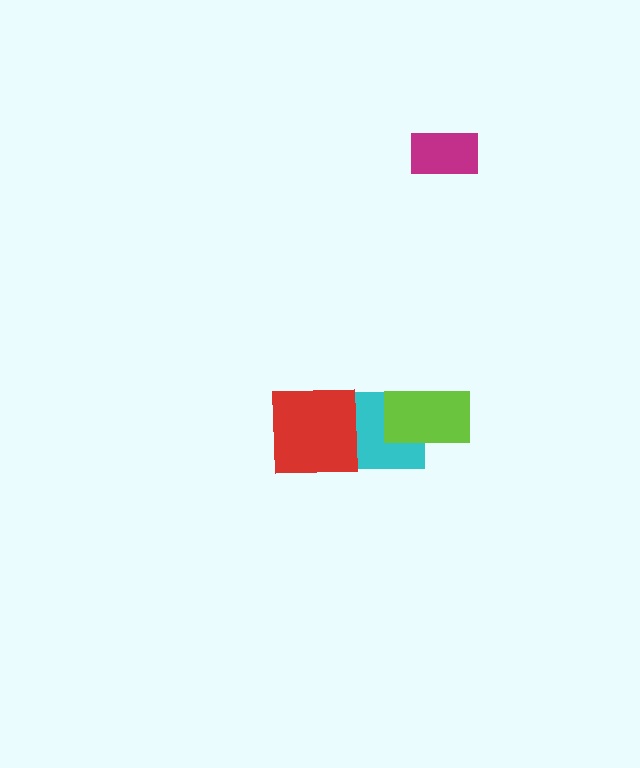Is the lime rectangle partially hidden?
No, no other shape covers it.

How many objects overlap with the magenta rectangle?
0 objects overlap with the magenta rectangle.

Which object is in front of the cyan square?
The lime rectangle is in front of the cyan square.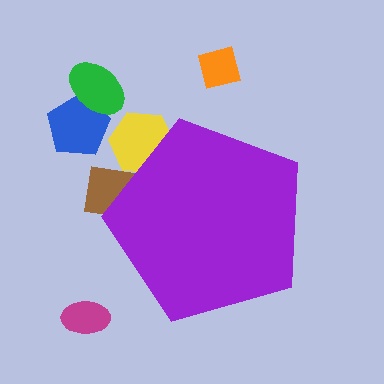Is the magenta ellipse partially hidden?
No, the magenta ellipse is fully visible.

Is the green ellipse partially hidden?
No, the green ellipse is fully visible.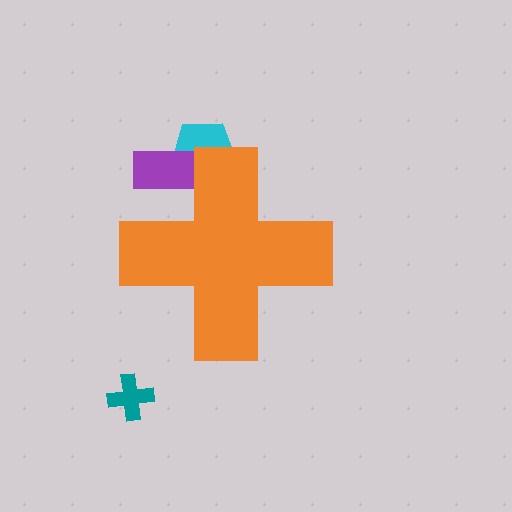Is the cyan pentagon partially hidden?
Yes, the cyan pentagon is partially hidden behind the orange cross.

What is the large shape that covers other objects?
An orange cross.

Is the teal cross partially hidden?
No, the teal cross is fully visible.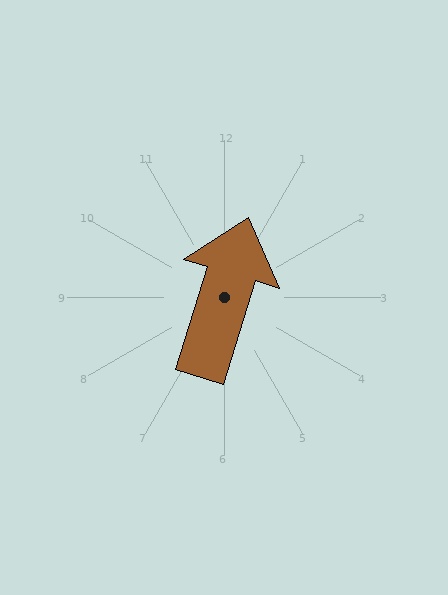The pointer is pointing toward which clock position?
Roughly 1 o'clock.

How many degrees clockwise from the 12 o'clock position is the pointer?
Approximately 17 degrees.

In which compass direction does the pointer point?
North.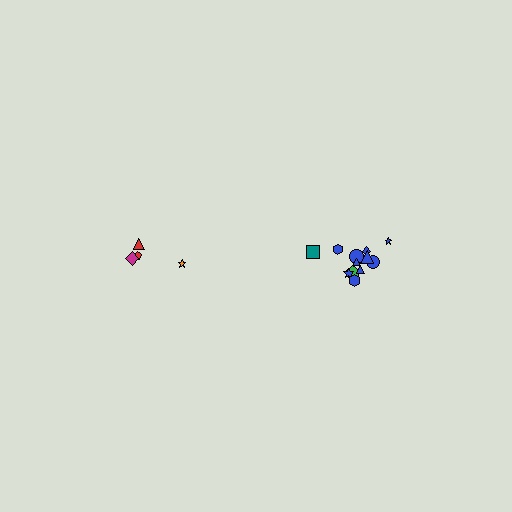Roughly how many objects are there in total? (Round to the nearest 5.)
Roughly 15 objects in total.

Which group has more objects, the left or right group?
The right group.